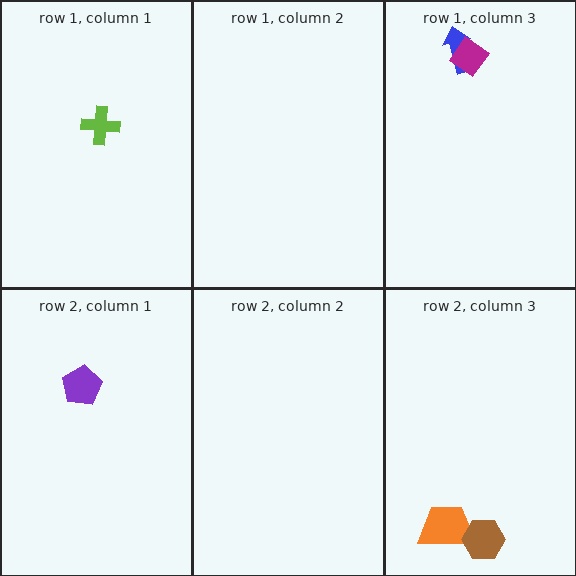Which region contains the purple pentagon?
The row 2, column 1 region.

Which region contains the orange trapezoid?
The row 2, column 3 region.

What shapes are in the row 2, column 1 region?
The purple pentagon.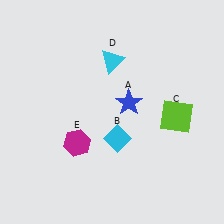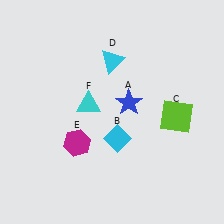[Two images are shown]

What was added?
A cyan triangle (F) was added in Image 2.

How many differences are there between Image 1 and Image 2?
There is 1 difference between the two images.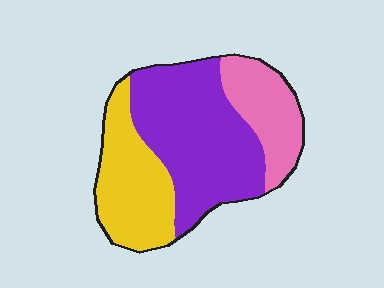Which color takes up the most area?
Purple, at roughly 50%.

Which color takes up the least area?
Pink, at roughly 20%.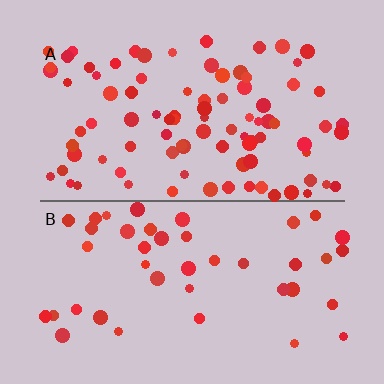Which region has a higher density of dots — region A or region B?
A (the top).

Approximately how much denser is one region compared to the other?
Approximately 2.1× — region A over region B.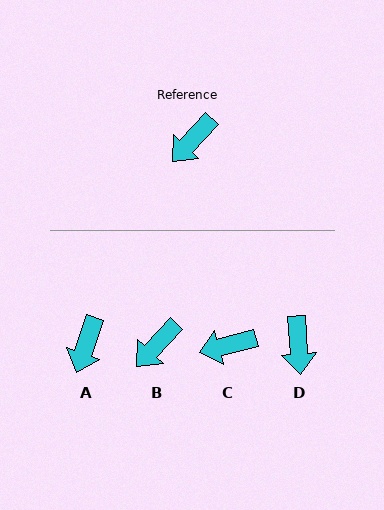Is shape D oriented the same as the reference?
No, it is off by about 47 degrees.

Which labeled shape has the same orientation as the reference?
B.